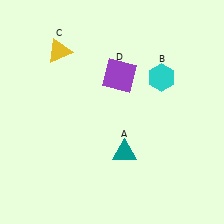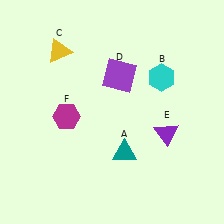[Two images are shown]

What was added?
A purple triangle (E), a magenta hexagon (F) were added in Image 2.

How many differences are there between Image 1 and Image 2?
There are 2 differences between the two images.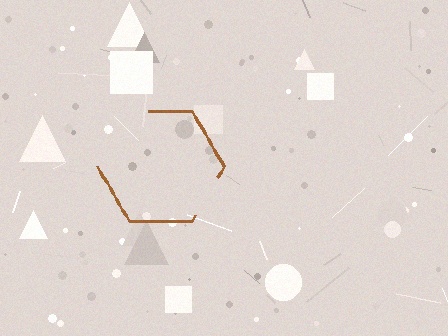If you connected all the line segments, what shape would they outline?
They would outline a hexagon.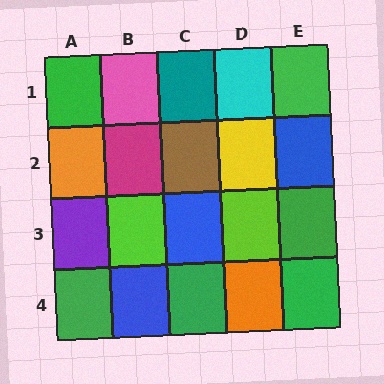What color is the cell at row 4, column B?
Blue.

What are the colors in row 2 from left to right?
Orange, magenta, brown, yellow, blue.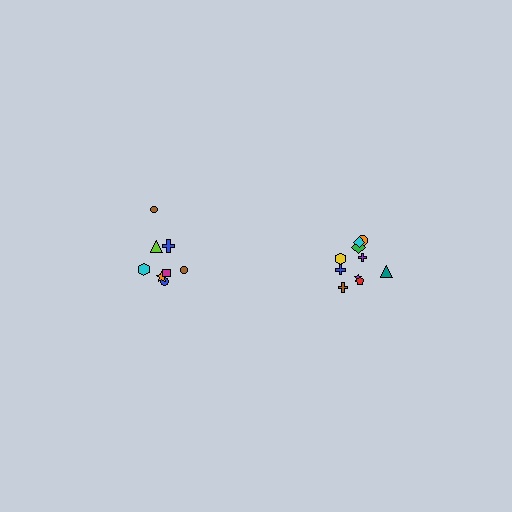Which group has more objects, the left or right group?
The right group.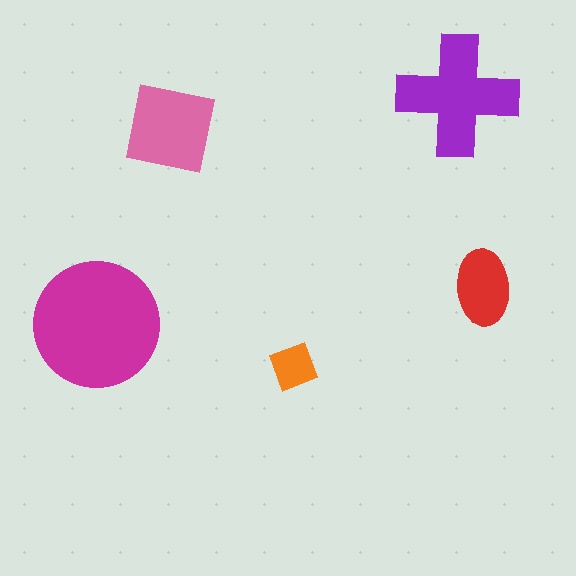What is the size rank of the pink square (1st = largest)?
3rd.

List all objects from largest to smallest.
The magenta circle, the purple cross, the pink square, the red ellipse, the orange square.